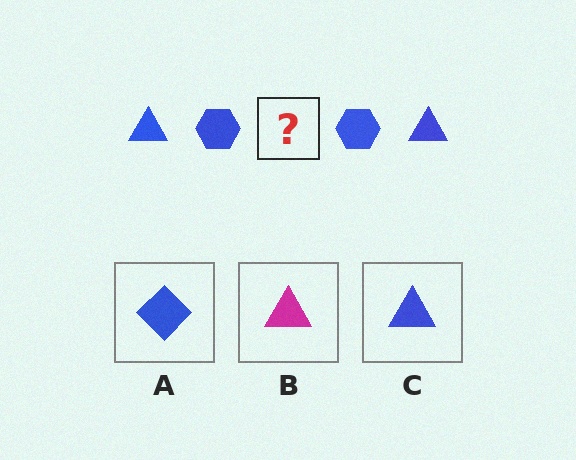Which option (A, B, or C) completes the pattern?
C.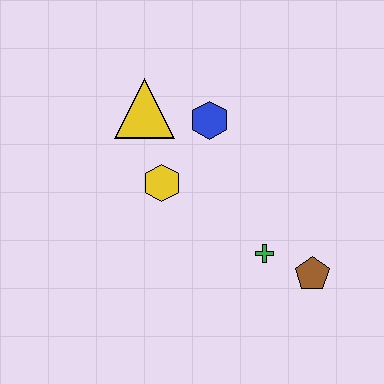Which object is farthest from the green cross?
The yellow triangle is farthest from the green cross.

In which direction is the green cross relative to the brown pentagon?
The green cross is to the left of the brown pentagon.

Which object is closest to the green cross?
The brown pentagon is closest to the green cross.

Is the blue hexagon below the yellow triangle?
Yes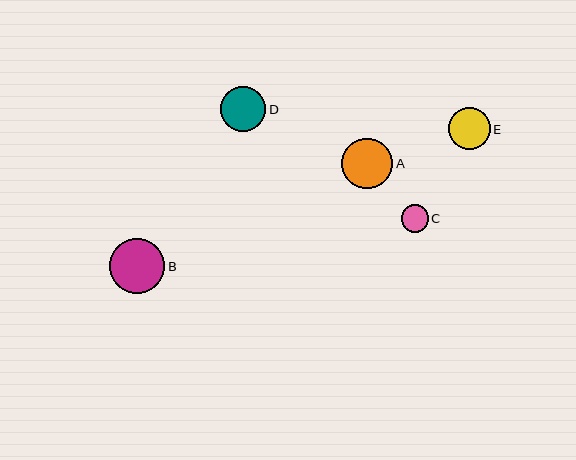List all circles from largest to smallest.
From largest to smallest: B, A, D, E, C.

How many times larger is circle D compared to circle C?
Circle D is approximately 1.7 times the size of circle C.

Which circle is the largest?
Circle B is the largest with a size of approximately 55 pixels.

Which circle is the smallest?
Circle C is the smallest with a size of approximately 27 pixels.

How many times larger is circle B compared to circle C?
Circle B is approximately 2.0 times the size of circle C.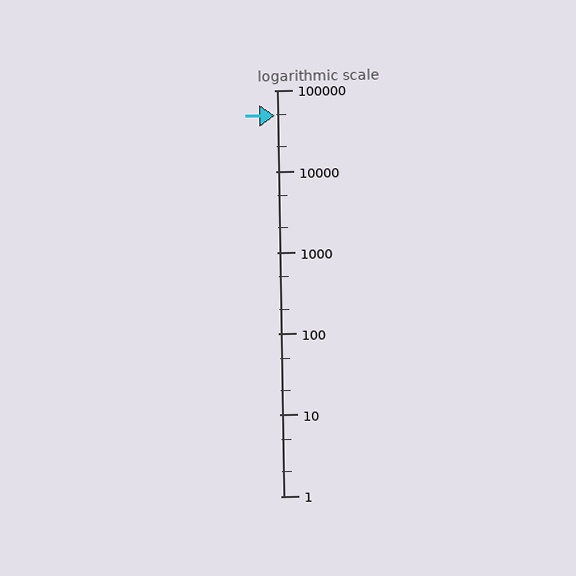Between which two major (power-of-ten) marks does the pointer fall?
The pointer is between 10000 and 100000.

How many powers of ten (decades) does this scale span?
The scale spans 5 decades, from 1 to 100000.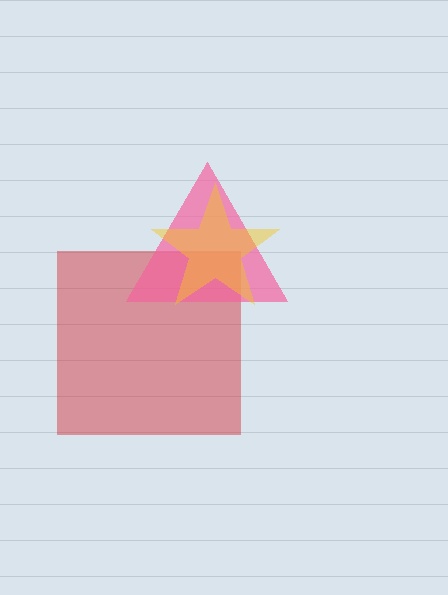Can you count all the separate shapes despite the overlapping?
Yes, there are 3 separate shapes.